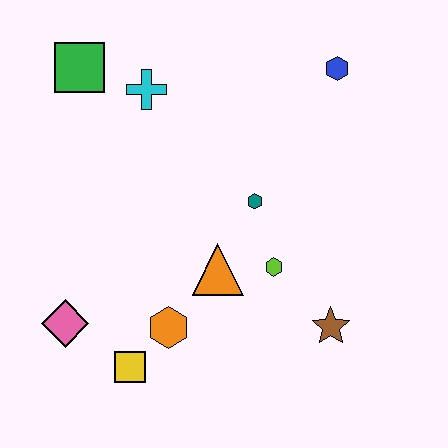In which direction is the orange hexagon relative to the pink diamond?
The orange hexagon is to the right of the pink diamond.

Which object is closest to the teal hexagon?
The lime hexagon is closest to the teal hexagon.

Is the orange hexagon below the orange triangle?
Yes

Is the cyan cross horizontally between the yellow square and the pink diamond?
No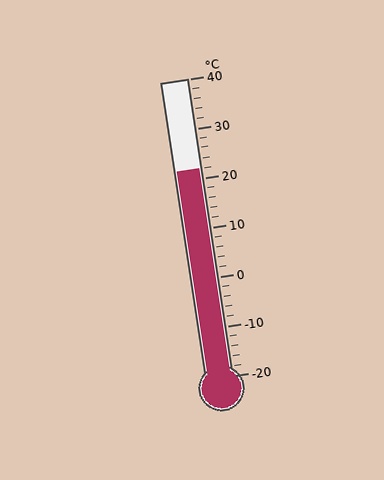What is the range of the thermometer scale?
The thermometer scale ranges from -20°C to 40°C.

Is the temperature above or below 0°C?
The temperature is above 0°C.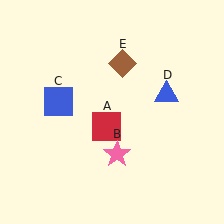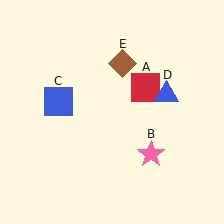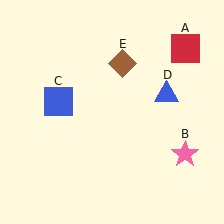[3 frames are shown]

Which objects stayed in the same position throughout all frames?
Blue square (object C) and blue triangle (object D) and brown diamond (object E) remained stationary.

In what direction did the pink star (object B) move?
The pink star (object B) moved right.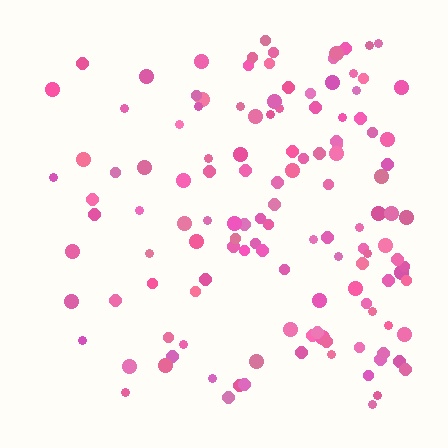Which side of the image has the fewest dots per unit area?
The left.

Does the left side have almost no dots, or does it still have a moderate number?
Still a moderate number, just noticeably fewer than the right.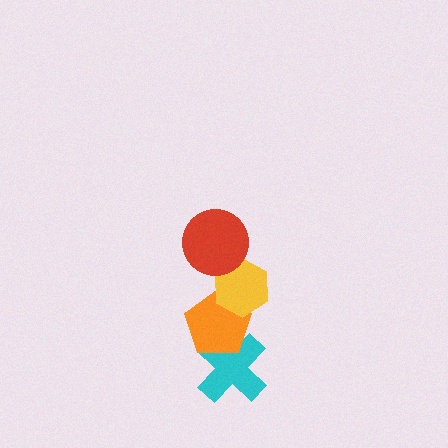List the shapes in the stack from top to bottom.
From top to bottom: the red circle, the yellow hexagon, the orange pentagon, the cyan cross.